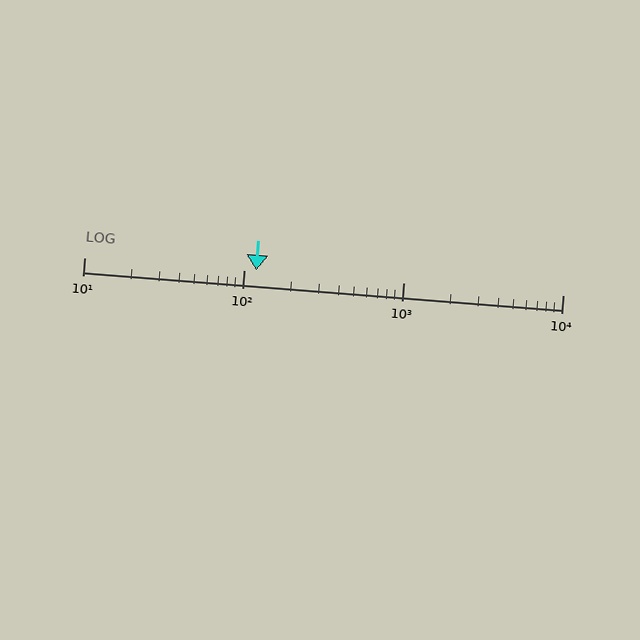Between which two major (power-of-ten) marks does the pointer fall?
The pointer is between 100 and 1000.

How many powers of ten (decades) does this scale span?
The scale spans 3 decades, from 10 to 10000.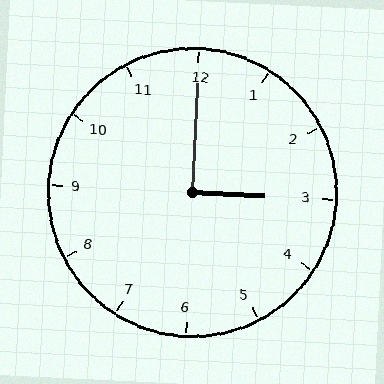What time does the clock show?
3:00.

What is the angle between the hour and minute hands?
Approximately 90 degrees.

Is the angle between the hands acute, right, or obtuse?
It is right.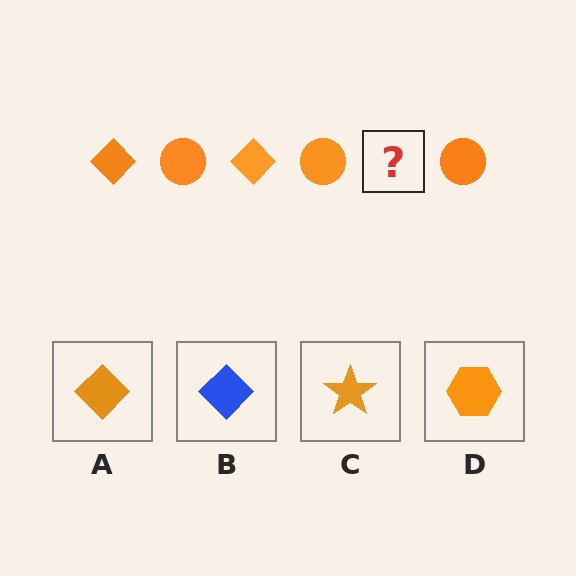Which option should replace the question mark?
Option A.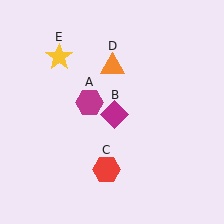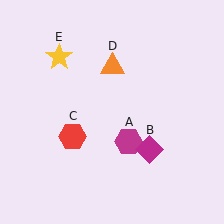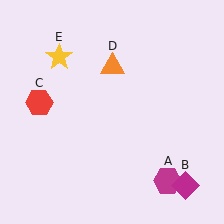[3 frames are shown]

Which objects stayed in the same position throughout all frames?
Orange triangle (object D) and yellow star (object E) remained stationary.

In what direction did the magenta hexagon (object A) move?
The magenta hexagon (object A) moved down and to the right.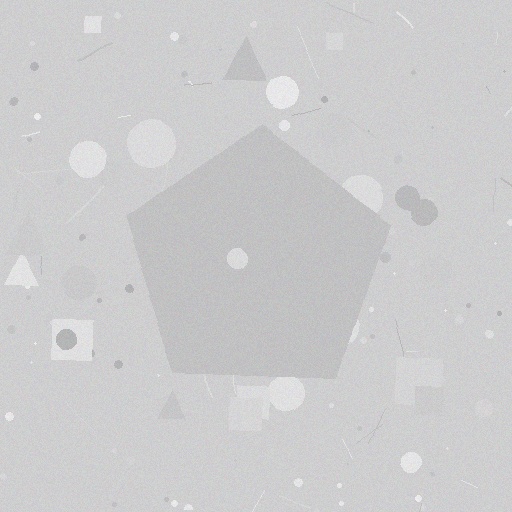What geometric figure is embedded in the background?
A pentagon is embedded in the background.